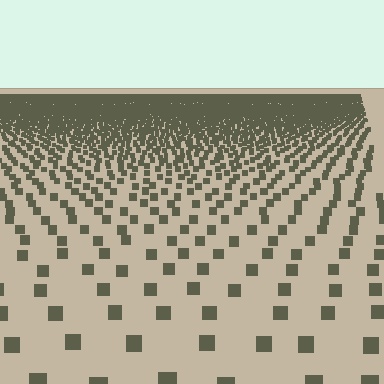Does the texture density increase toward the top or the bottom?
Density increases toward the top.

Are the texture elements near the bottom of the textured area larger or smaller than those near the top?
Larger. Near the bottom, elements are closer to the viewer and appear at a bigger on-screen size.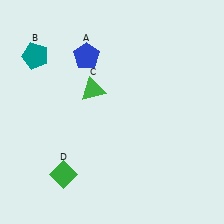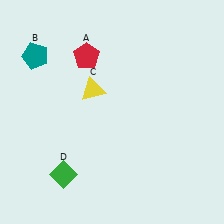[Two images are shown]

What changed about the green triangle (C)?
In Image 1, C is green. In Image 2, it changed to yellow.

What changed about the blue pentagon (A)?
In Image 1, A is blue. In Image 2, it changed to red.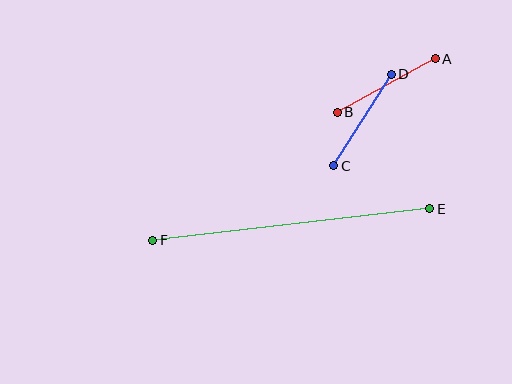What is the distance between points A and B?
The distance is approximately 112 pixels.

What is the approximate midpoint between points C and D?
The midpoint is at approximately (363, 120) pixels.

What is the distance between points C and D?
The distance is approximately 108 pixels.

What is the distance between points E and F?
The distance is approximately 278 pixels.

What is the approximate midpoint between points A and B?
The midpoint is at approximately (386, 86) pixels.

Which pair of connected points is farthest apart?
Points E and F are farthest apart.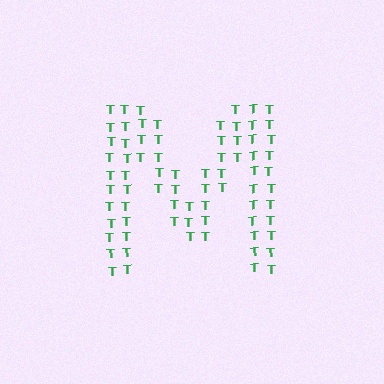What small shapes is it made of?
It is made of small letter T's.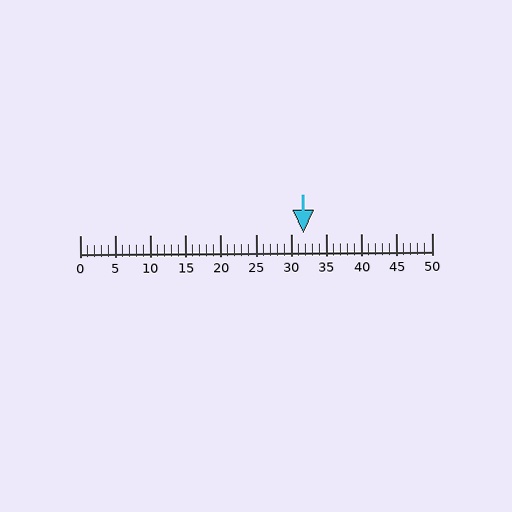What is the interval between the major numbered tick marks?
The major tick marks are spaced 5 units apart.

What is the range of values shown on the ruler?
The ruler shows values from 0 to 50.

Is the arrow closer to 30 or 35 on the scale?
The arrow is closer to 30.